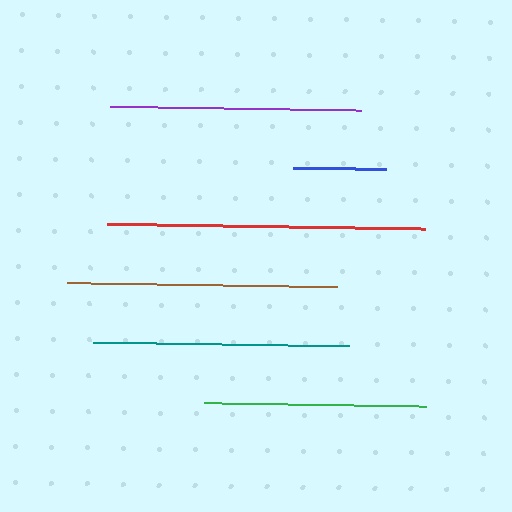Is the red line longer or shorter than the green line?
The red line is longer than the green line.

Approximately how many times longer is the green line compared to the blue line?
The green line is approximately 2.4 times the length of the blue line.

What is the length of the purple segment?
The purple segment is approximately 251 pixels long.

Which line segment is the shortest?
The blue line is the shortest at approximately 93 pixels.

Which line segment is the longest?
The red line is the longest at approximately 318 pixels.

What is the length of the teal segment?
The teal segment is approximately 257 pixels long.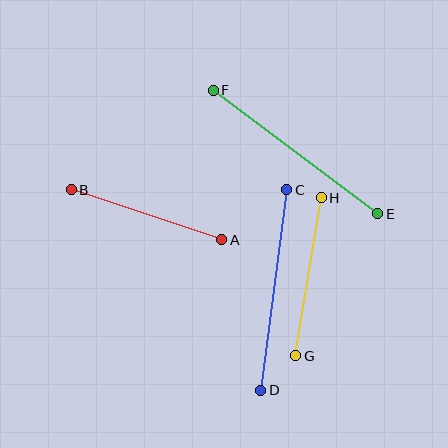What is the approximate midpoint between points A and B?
The midpoint is at approximately (147, 215) pixels.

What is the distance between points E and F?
The distance is approximately 206 pixels.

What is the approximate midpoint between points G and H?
The midpoint is at approximately (308, 277) pixels.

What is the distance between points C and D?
The distance is approximately 202 pixels.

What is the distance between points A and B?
The distance is approximately 159 pixels.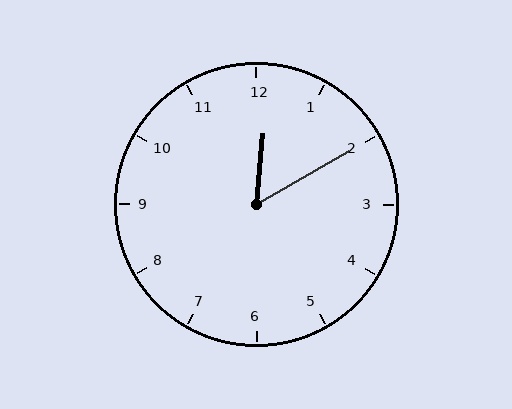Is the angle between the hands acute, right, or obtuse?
It is acute.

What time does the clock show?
12:10.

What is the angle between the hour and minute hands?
Approximately 55 degrees.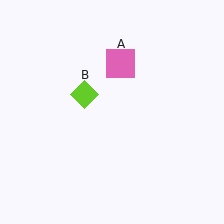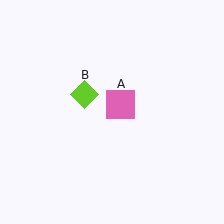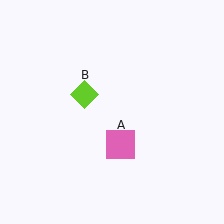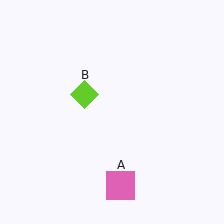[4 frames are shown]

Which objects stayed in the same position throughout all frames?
Lime diamond (object B) remained stationary.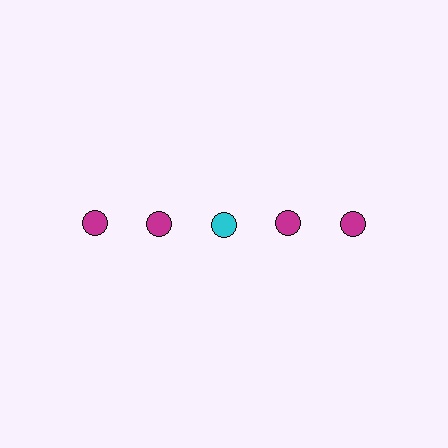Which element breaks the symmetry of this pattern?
The cyan circle in the top row, center column breaks the symmetry. All other shapes are magenta circles.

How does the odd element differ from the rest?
It has a different color: cyan instead of magenta.